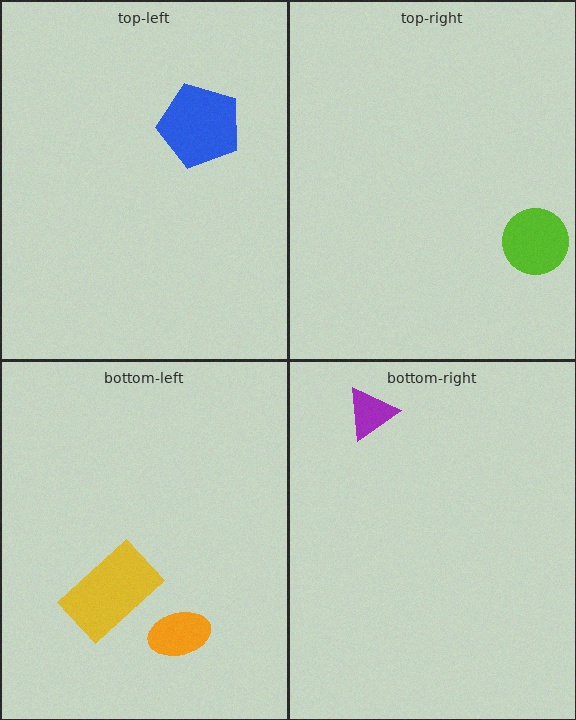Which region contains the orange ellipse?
The bottom-left region.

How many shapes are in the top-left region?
1.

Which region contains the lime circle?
The top-right region.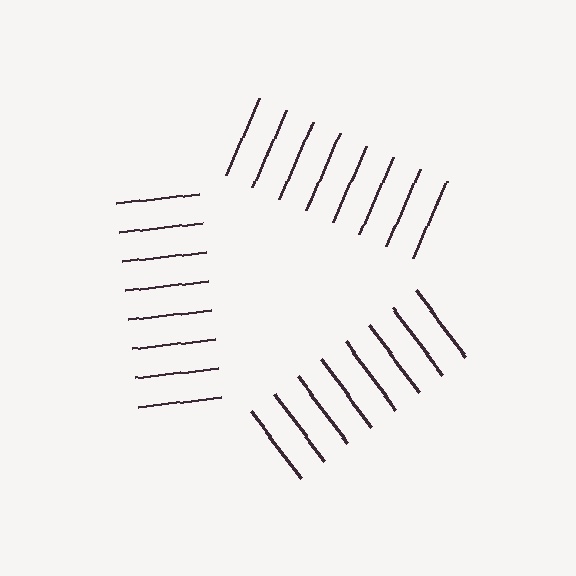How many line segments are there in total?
24 — 8 along each of the 3 edges.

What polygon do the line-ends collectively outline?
An illusory triangle — the line segments terminate on its edges but no continuous stroke is drawn.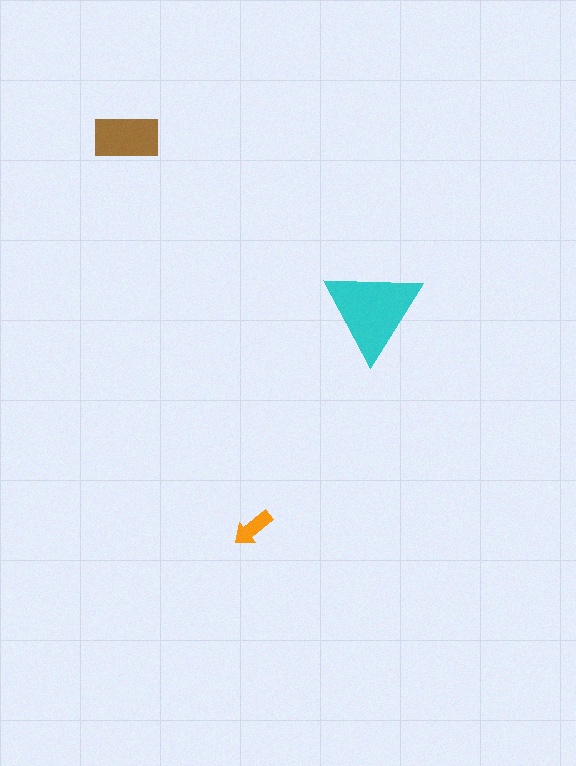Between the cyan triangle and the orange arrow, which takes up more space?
The cyan triangle.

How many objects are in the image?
There are 3 objects in the image.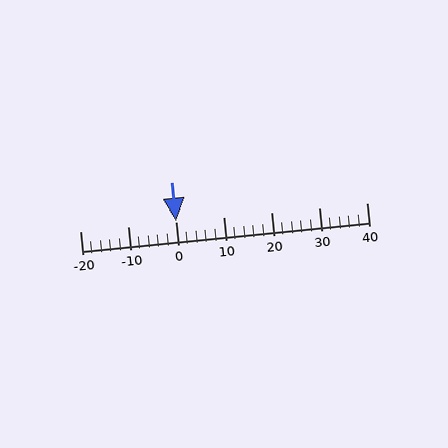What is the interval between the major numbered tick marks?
The major tick marks are spaced 10 units apart.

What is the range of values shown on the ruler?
The ruler shows values from -20 to 40.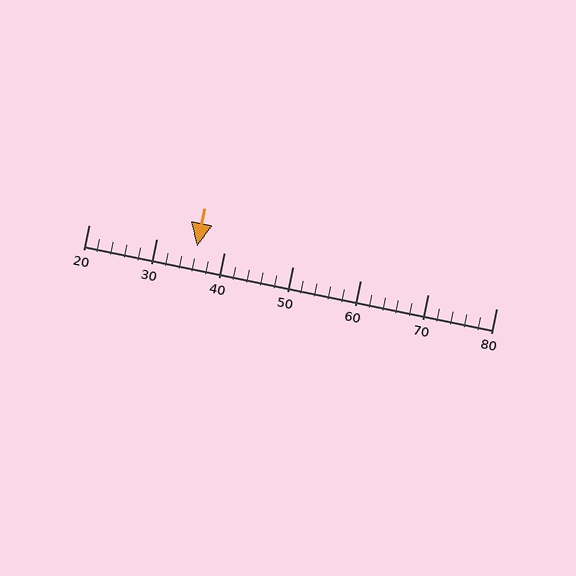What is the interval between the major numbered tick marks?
The major tick marks are spaced 10 units apart.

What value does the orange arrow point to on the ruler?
The orange arrow points to approximately 36.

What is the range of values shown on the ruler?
The ruler shows values from 20 to 80.